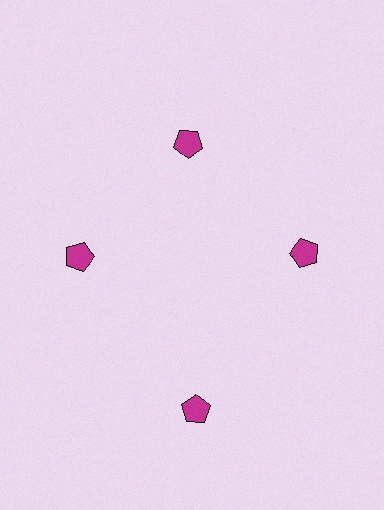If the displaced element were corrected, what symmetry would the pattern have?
It would have 4-fold rotational symmetry — the pattern would map onto itself every 90 degrees.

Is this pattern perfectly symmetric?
No. The 4 magenta pentagons are arranged in a ring, but one element near the 6 o'clock position is pushed outward from the center, breaking the 4-fold rotational symmetry.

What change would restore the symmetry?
The symmetry would be restored by moving it inward, back onto the ring so that all 4 pentagons sit at equal angles and equal distance from the center.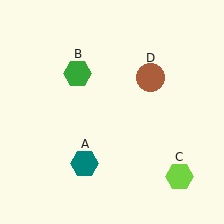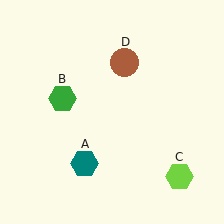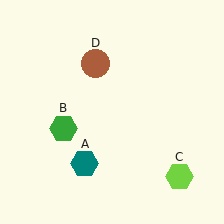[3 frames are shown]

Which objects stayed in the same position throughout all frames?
Teal hexagon (object A) and lime hexagon (object C) remained stationary.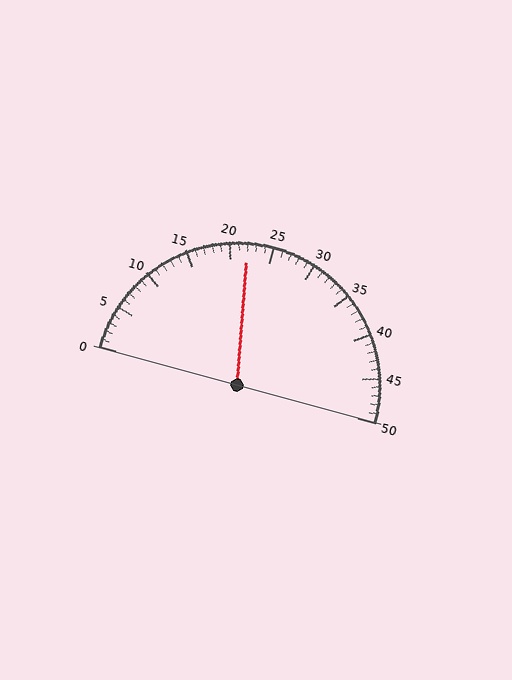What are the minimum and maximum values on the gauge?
The gauge ranges from 0 to 50.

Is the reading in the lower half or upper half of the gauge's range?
The reading is in the lower half of the range (0 to 50).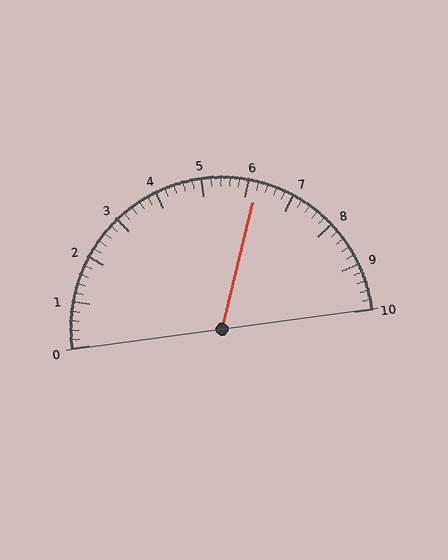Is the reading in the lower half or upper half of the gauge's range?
The reading is in the upper half of the range (0 to 10).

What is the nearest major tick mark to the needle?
The nearest major tick mark is 6.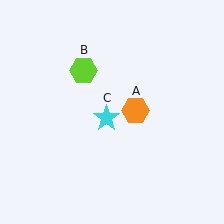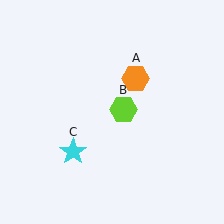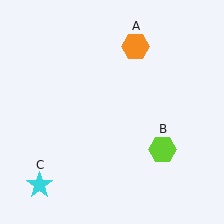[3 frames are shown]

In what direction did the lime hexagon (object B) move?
The lime hexagon (object B) moved down and to the right.